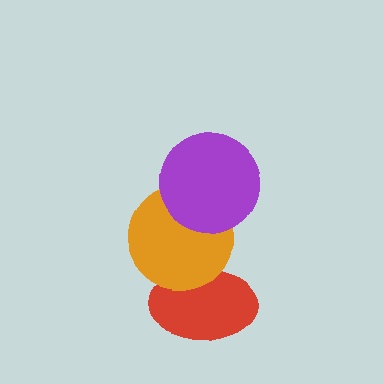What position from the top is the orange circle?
The orange circle is 2nd from the top.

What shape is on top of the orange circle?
The purple circle is on top of the orange circle.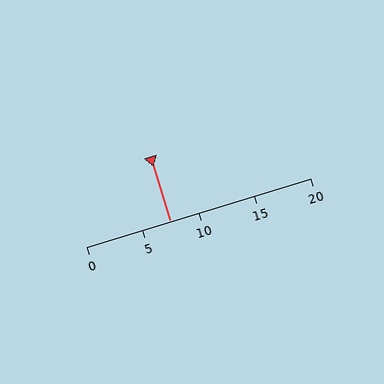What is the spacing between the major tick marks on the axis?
The major ticks are spaced 5 apart.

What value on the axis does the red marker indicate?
The marker indicates approximately 7.5.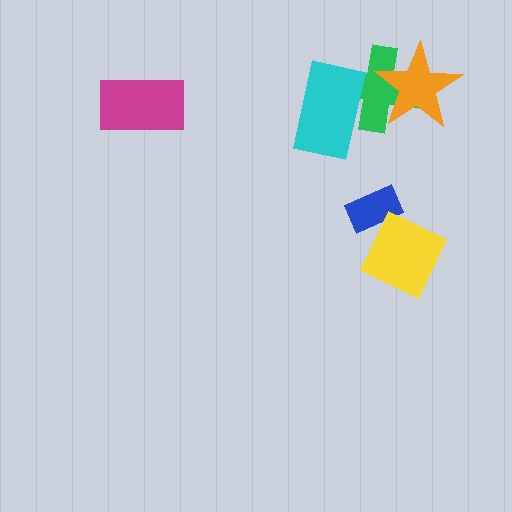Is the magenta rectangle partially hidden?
No, no other shape covers it.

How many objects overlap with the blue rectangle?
1 object overlaps with the blue rectangle.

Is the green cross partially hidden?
Yes, it is partially covered by another shape.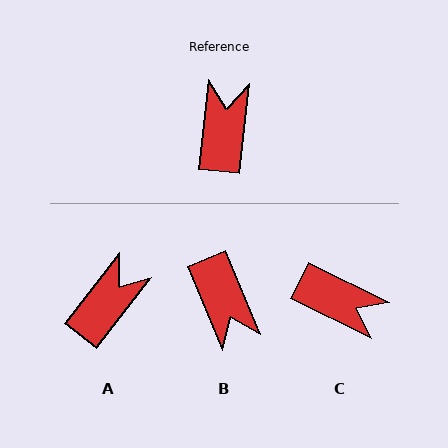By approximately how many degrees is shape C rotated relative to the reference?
Approximately 110 degrees clockwise.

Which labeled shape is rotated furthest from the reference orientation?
B, about 151 degrees away.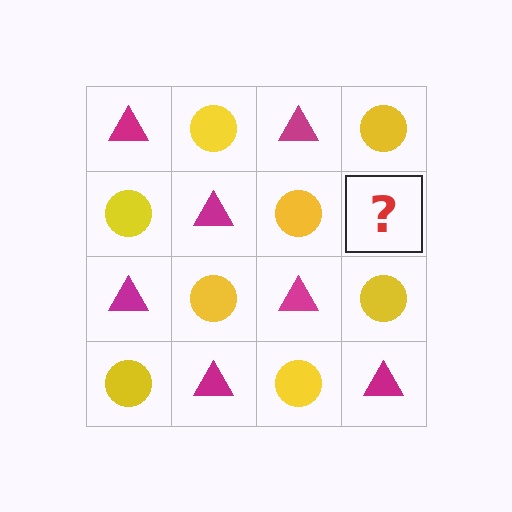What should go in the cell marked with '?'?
The missing cell should contain a magenta triangle.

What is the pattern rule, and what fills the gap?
The rule is that it alternates magenta triangle and yellow circle in a checkerboard pattern. The gap should be filled with a magenta triangle.